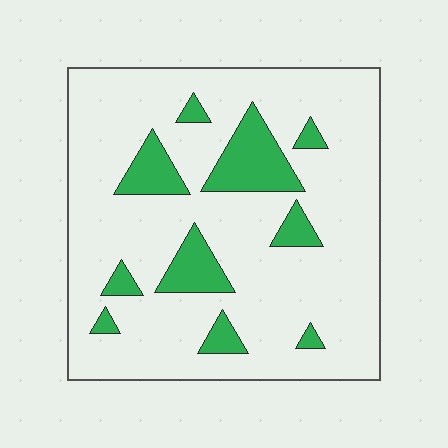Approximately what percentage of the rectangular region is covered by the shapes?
Approximately 15%.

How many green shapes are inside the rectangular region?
10.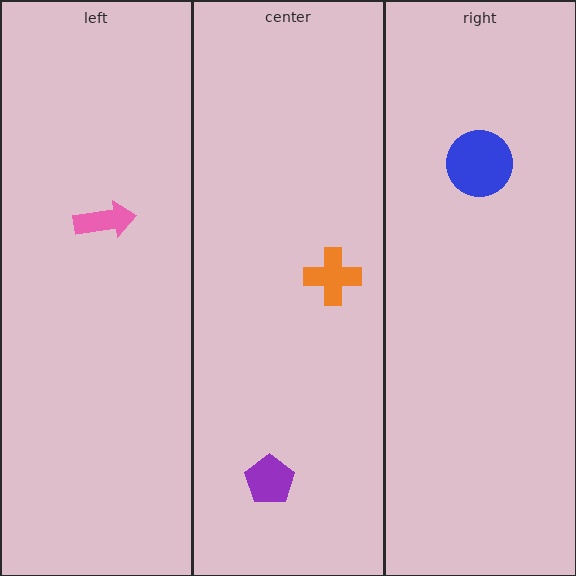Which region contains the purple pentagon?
The center region.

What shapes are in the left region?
The pink arrow.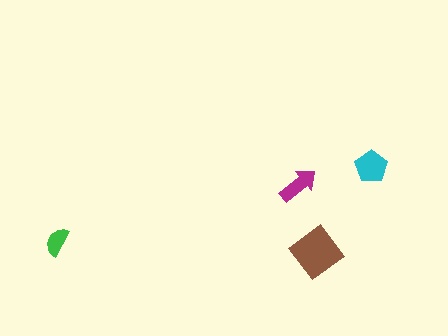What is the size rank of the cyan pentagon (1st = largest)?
2nd.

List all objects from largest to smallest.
The brown diamond, the cyan pentagon, the magenta arrow, the green semicircle.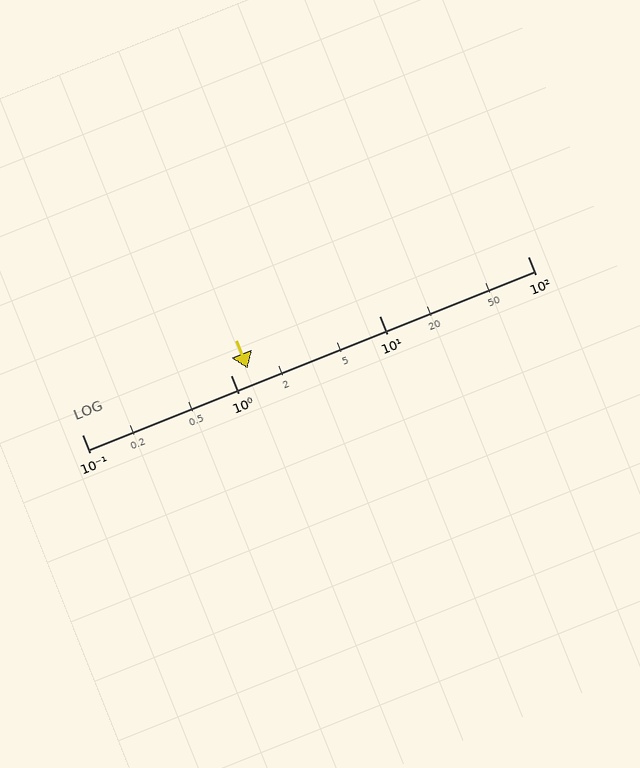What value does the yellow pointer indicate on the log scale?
The pointer indicates approximately 1.3.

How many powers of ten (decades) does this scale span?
The scale spans 3 decades, from 0.1 to 100.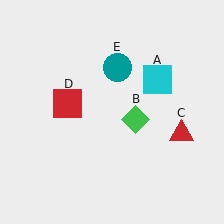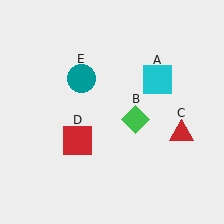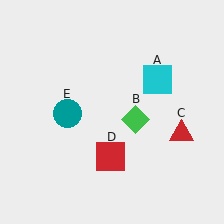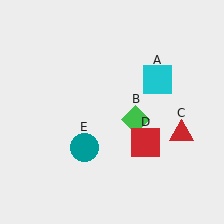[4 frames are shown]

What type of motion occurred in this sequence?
The red square (object D), teal circle (object E) rotated counterclockwise around the center of the scene.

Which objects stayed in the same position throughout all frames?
Cyan square (object A) and green diamond (object B) and red triangle (object C) remained stationary.